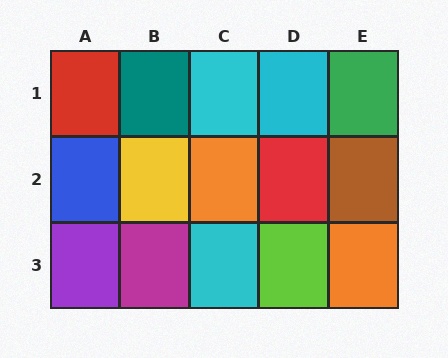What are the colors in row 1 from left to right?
Red, teal, cyan, cyan, green.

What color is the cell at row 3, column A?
Purple.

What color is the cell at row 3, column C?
Cyan.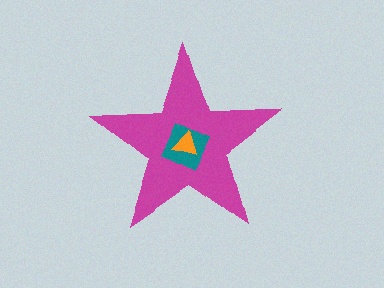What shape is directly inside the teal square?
The orange triangle.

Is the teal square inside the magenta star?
Yes.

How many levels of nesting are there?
3.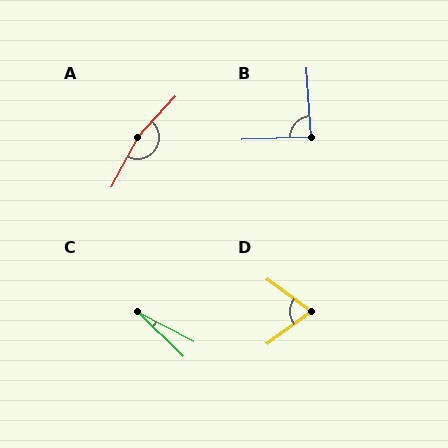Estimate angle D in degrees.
Approximately 72 degrees.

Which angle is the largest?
A, at approximately 165 degrees.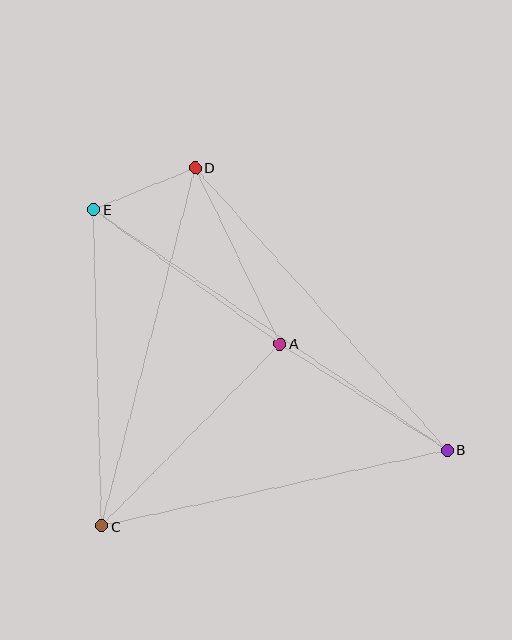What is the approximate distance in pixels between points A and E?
The distance between A and E is approximately 230 pixels.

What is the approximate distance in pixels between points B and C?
The distance between B and C is approximately 354 pixels.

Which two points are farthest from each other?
Points B and E are farthest from each other.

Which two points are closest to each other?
Points D and E are closest to each other.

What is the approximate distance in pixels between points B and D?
The distance between B and D is approximately 378 pixels.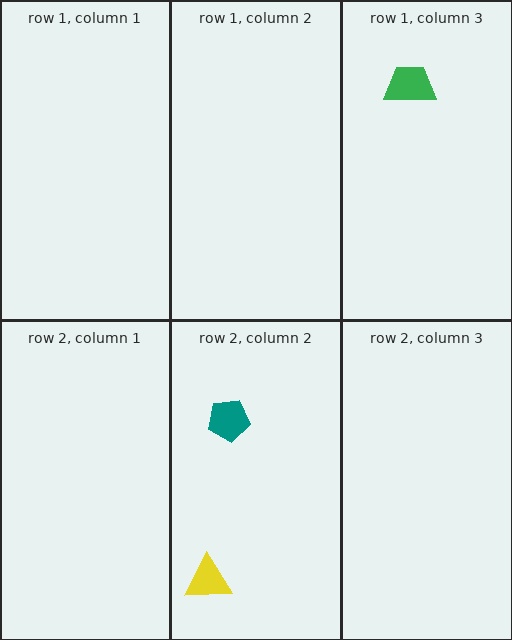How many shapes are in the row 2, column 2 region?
2.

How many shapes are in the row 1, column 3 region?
1.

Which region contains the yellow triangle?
The row 2, column 2 region.